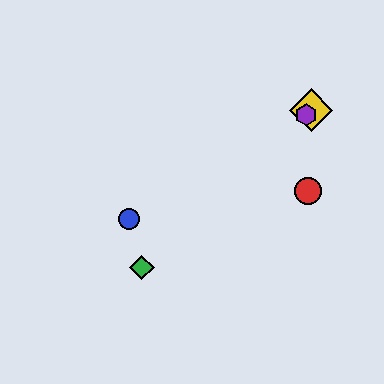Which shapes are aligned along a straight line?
The green diamond, the yellow diamond, the purple hexagon are aligned along a straight line.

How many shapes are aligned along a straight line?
3 shapes (the green diamond, the yellow diamond, the purple hexagon) are aligned along a straight line.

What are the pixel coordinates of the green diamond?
The green diamond is at (142, 267).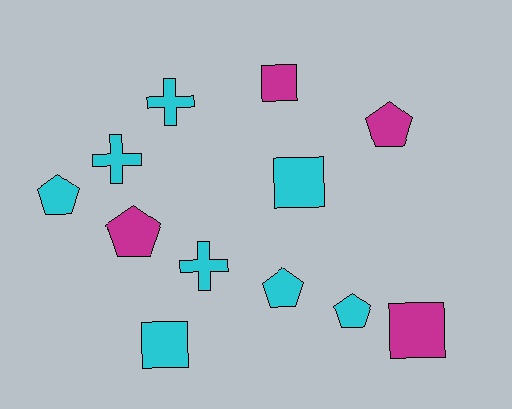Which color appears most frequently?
Cyan, with 8 objects.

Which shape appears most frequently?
Pentagon, with 5 objects.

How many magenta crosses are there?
There are no magenta crosses.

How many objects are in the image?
There are 12 objects.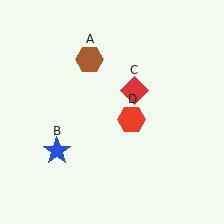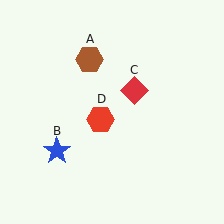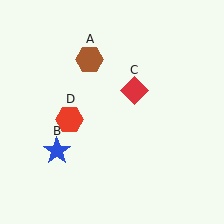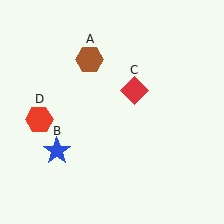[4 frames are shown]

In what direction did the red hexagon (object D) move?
The red hexagon (object D) moved left.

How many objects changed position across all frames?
1 object changed position: red hexagon (object D).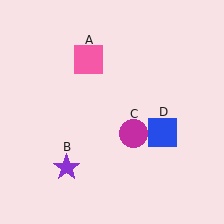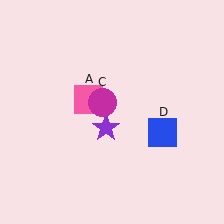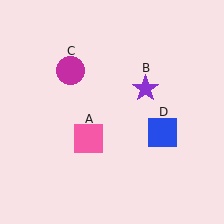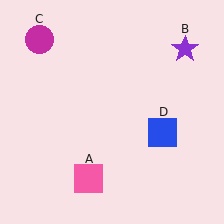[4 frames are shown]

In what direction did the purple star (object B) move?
The purple star (object B) moved up and to the right.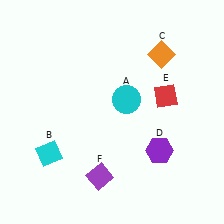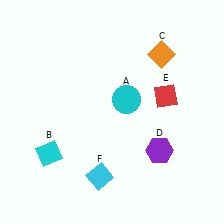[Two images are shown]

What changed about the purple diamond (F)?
In Image 1, F is purple. In Image 2, it changed to cyan.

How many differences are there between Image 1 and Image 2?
There is 1 difference between the two images.